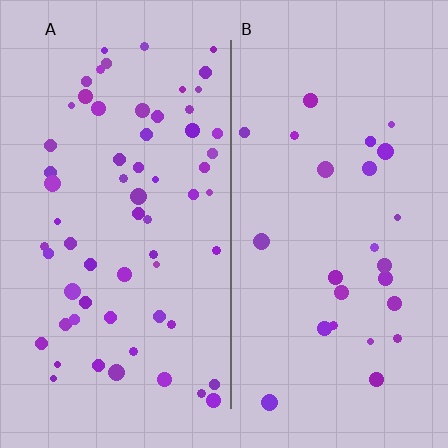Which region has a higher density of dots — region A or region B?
A (the left).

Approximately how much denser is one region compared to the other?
Approximately 2.5× — region A over region B.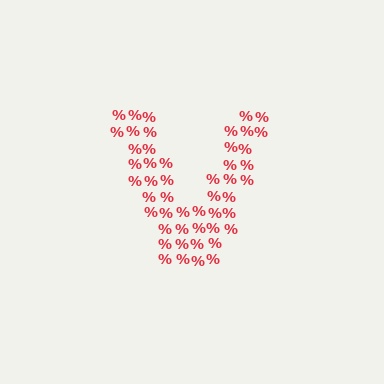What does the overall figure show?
The overall figure shows the letter V.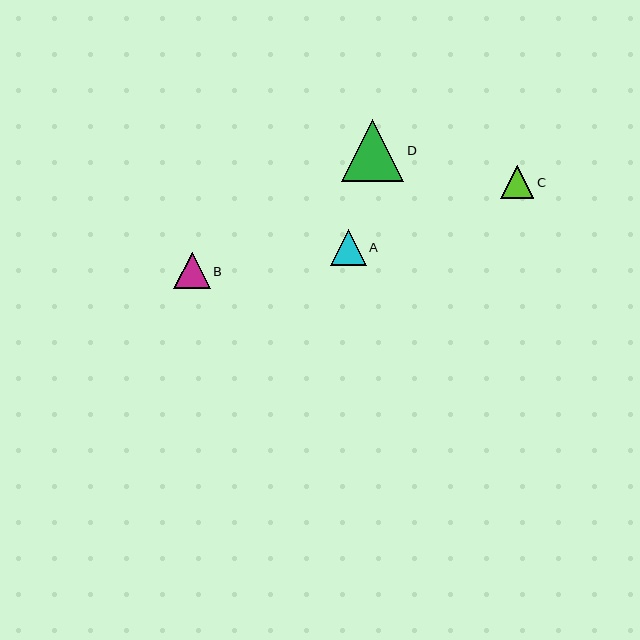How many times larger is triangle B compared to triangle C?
Triangle B is approximately 1.1 times the size of triangle C.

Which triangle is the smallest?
Triangle C is the smallest with a size of approximately 33 pixels.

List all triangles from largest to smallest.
From largest to smallest: D, B, A, C.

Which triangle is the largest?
Triangle D is the largest with a size of approximately 62 pixels.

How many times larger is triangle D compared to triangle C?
Triangle D is approximately 1.9 times the size of triangle C.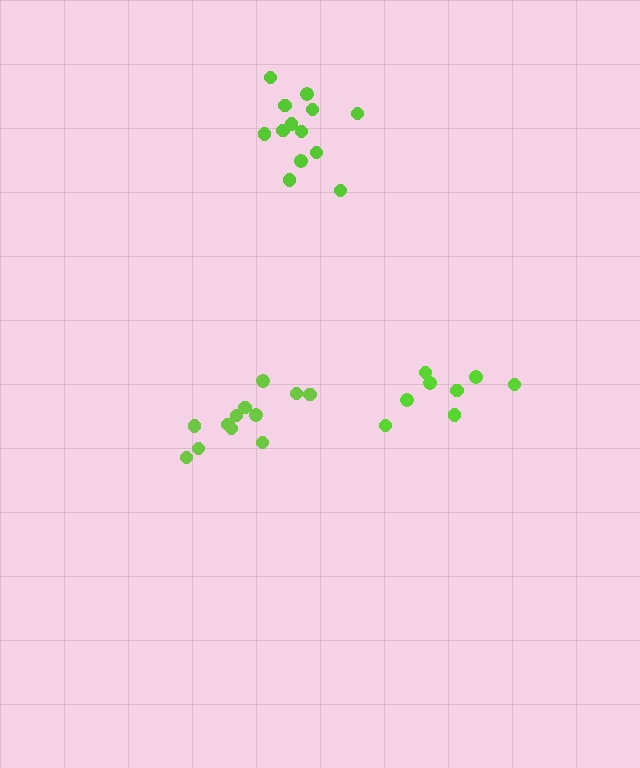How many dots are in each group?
Group 1: 8 dots, Group 2: 12 dots, Group 3: 13 dots (33 total).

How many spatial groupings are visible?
There are 3 spatial groupings.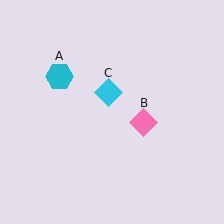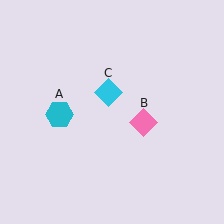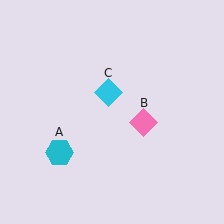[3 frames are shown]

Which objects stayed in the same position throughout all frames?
Pink diamond (object B) and cyan diamond (object C) remained stationary.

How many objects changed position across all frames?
1 object changed position: cyan hexagon (object A).